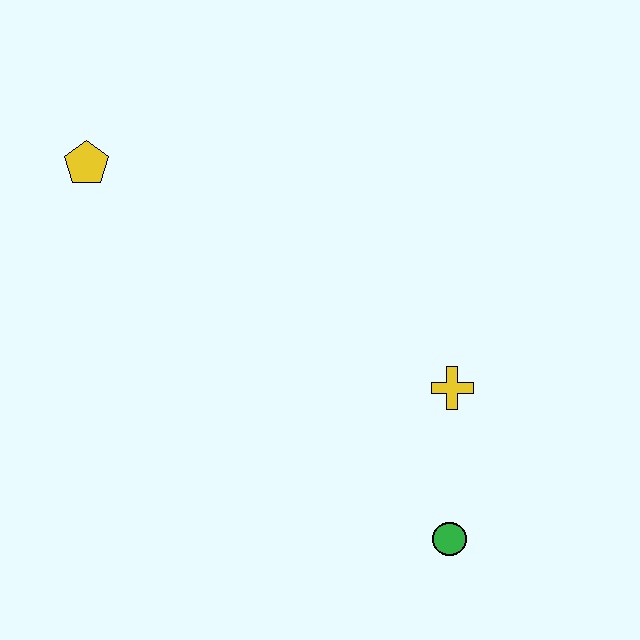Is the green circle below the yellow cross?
Yes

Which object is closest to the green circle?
The yellow cross is closest to the green circle.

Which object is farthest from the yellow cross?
The yellow pentagon is farthest from the yellow cross.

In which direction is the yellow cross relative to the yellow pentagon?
The yellow cross is to the right of the yellow pentagon.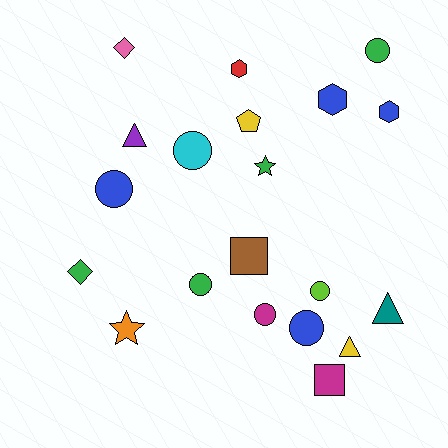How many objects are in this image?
There are 20 objects.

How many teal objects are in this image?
There is 1 teal object.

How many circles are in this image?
There are 7 circles.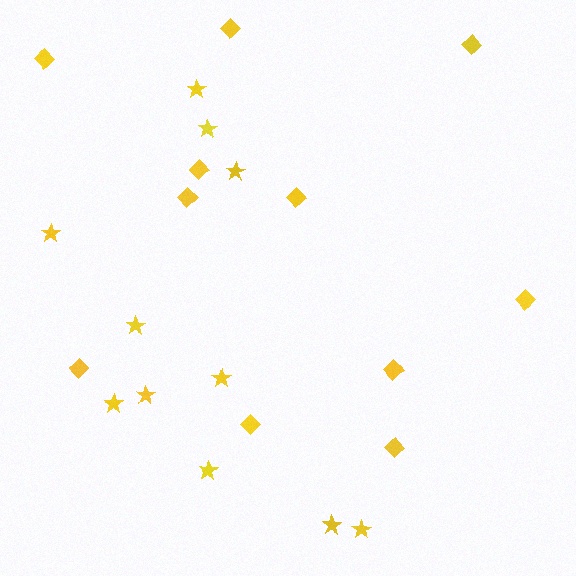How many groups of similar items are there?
There are 2 groups: one group of stars (11) and one group of diamonds (11).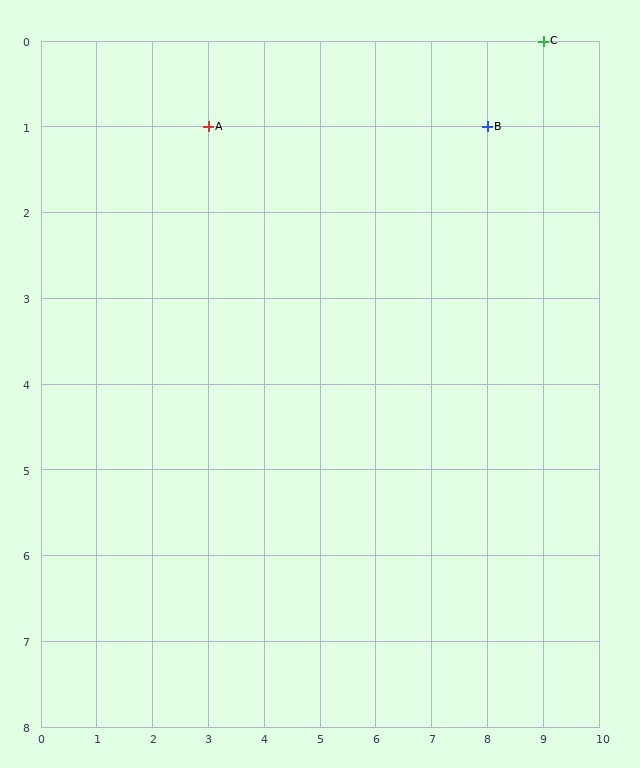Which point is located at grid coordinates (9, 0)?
Point C is at (9, 0).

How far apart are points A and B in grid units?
Points A and B are 5 columns apart.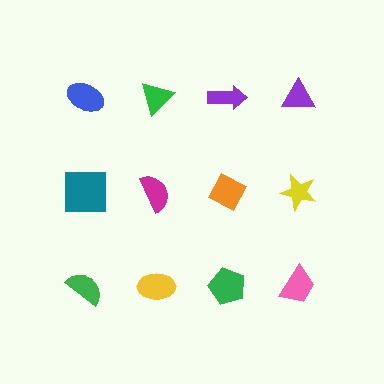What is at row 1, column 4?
A purple triangle.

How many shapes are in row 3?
4 shapes.